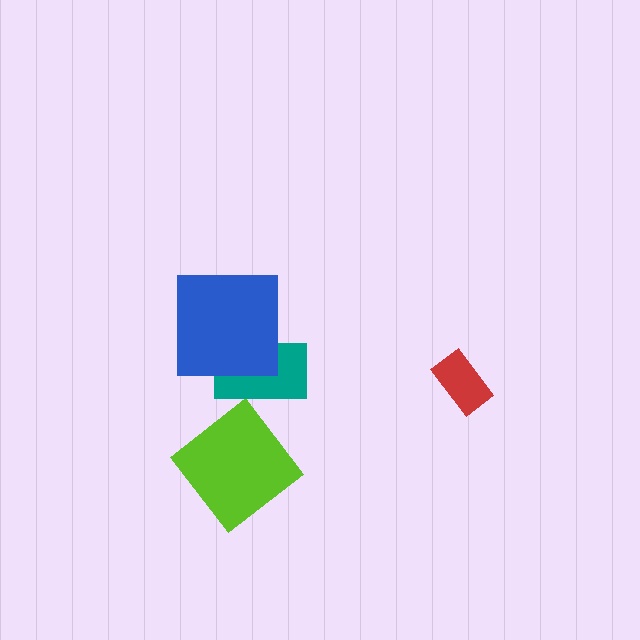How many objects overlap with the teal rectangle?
1 object overlaps with the teal rectangle.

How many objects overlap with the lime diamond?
0 objects overlap with the lime diamond.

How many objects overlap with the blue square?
1 object overlaps with the blue square.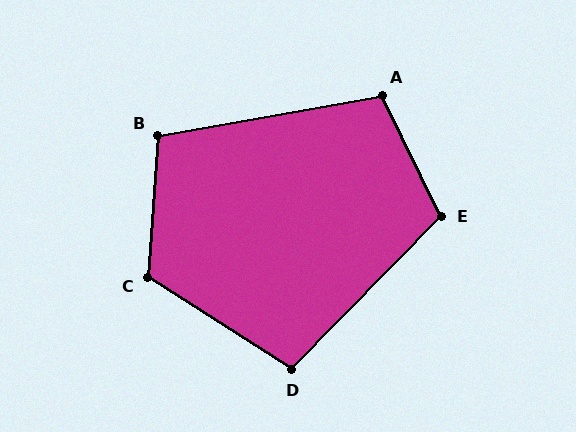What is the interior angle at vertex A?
Approximately 106 degrees (obtuse).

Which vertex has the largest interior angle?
C, at approximately 119 degrees.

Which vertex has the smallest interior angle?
D, at approximately 102 degrees.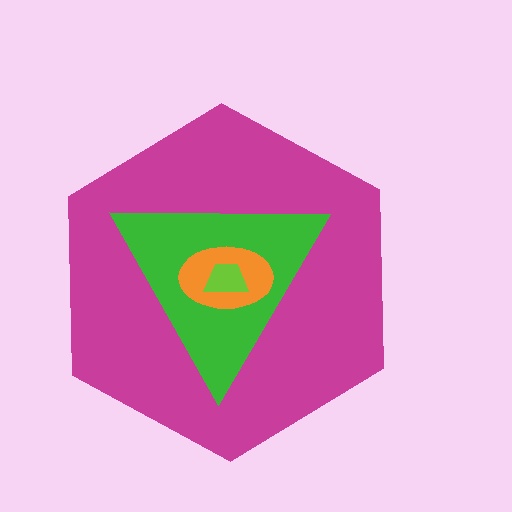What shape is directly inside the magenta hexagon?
The green triangle.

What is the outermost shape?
The magenta hexagon.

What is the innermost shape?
The lime trapezoid.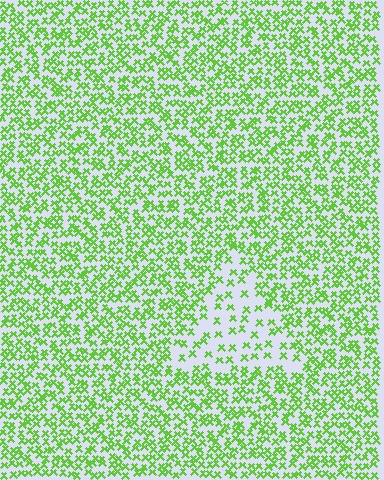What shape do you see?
I see a triangle.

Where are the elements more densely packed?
The elements are more densely packed outside the triangle boundary.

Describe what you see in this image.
The image contains small lime elements arranged at two different densities. A triangle-shaped region is visible where the elements are less densely packed than the surrounding area.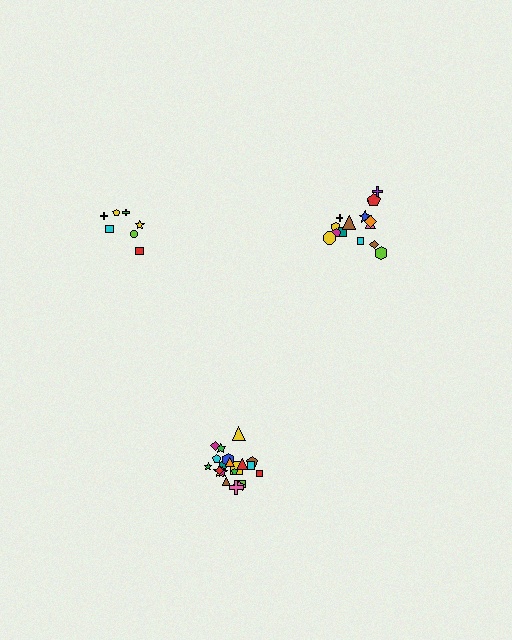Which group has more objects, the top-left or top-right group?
The top-right group.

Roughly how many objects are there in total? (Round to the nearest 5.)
Roughly 45 objects in total.